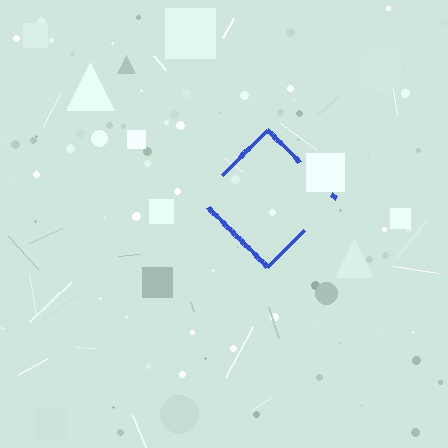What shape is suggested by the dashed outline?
The dashed outline suggests a diamond.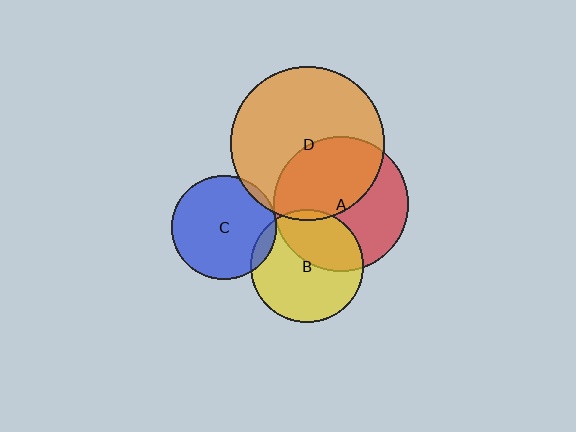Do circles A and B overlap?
Yes.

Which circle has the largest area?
Circle D (orange).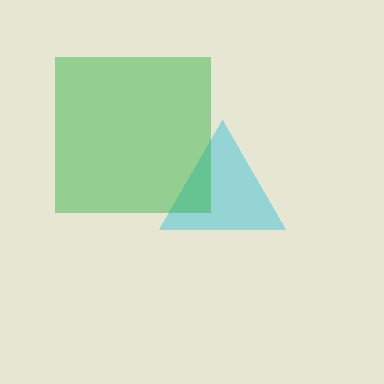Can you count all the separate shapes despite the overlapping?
Yes, there are 2 separate shapes.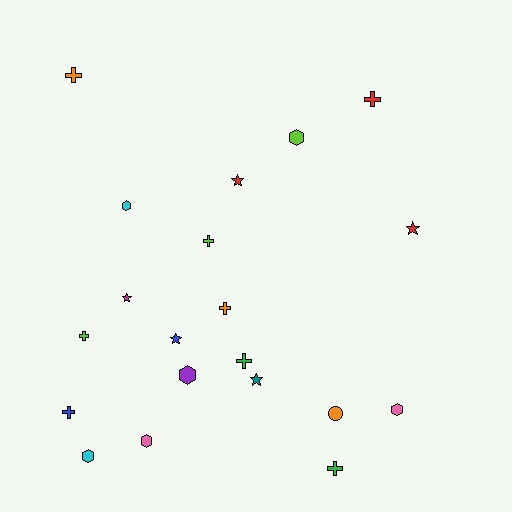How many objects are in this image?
There are 20 objects.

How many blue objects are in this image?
There are 2 blue objects.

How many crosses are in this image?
There are 8 crosses.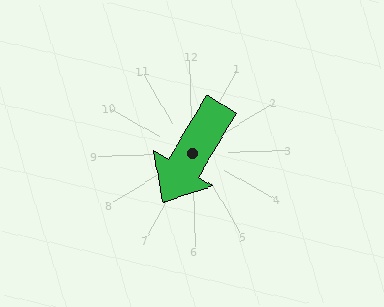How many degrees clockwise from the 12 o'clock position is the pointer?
Approximately 213 degrees.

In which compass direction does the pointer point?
Southwest.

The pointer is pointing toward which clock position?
Roughly 7 o'clock.